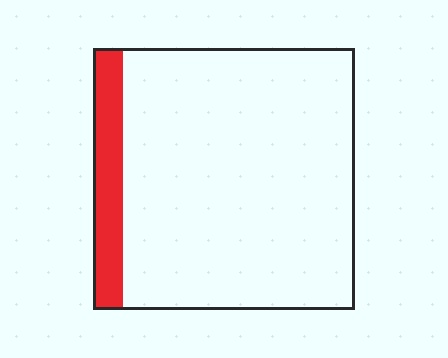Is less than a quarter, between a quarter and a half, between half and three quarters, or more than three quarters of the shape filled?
Less than a quarter.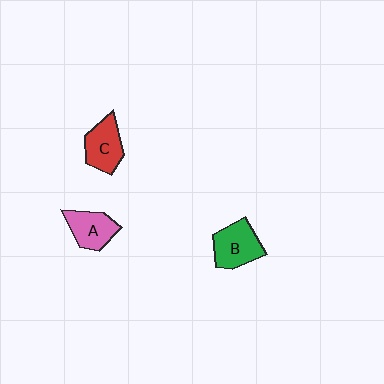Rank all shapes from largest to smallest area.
From largest to smallest: B (green), C (red), A (pink).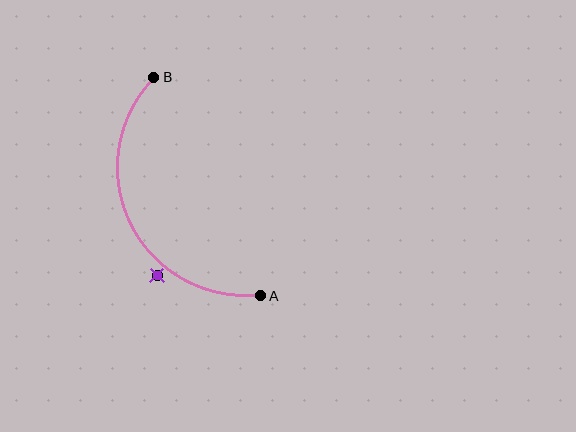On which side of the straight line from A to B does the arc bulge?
The arc bulges to the left of the straight line connecting A and B.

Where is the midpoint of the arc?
The arc midpoint is the point on the curve farthest from the straight line joining A and B. It sits to the left of that line.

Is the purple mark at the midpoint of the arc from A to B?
No — the purple mark does not lie on the arc at all. It sits slightly outside the curve.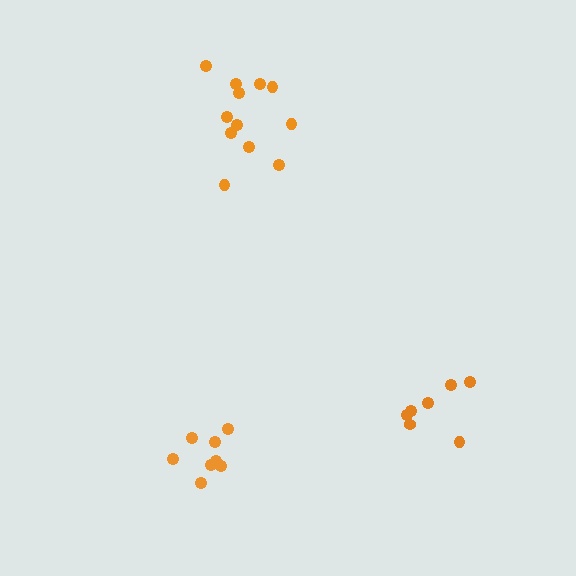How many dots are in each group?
Group 1: 8 dots, Group 2: 12 dots, Group 3: 7 dots (27 total).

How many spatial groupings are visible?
There are 3 spatial groupings.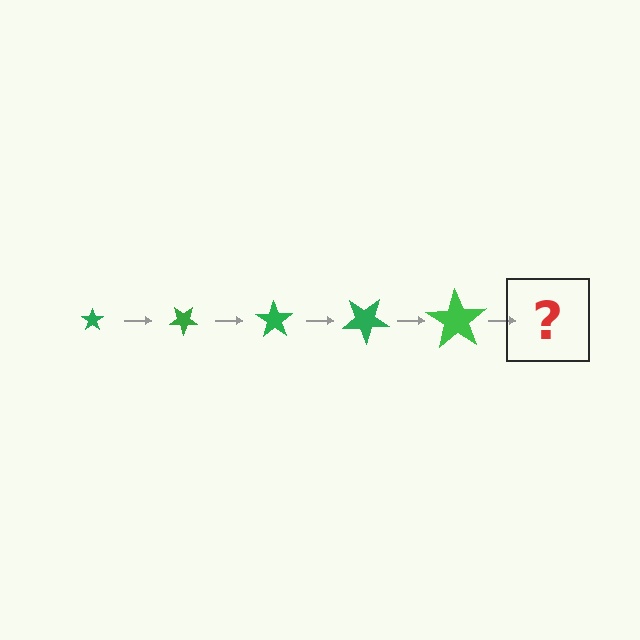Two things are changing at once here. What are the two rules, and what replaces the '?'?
The two rules are that the star grows larger each step and it rotates 35 degrees each step. The '?' should be a star, larger than the previous one and rotated 175 degrees from the start.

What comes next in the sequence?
The next element should be a star, larger than the previous one and rotated 175 degrees from the start.